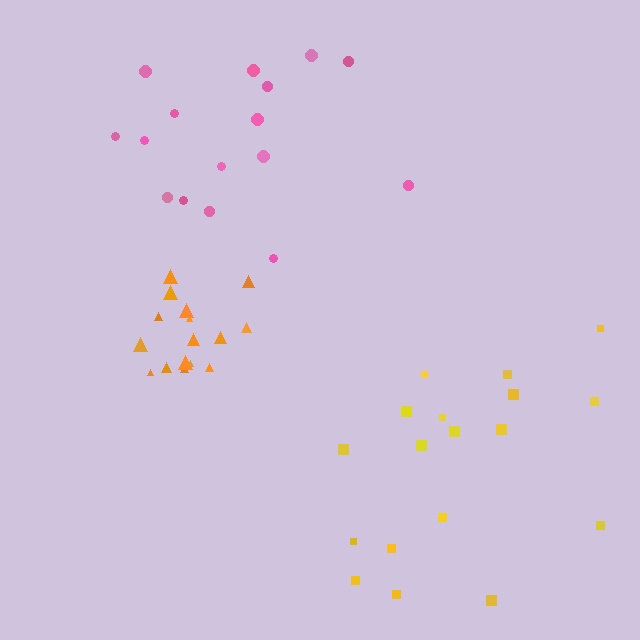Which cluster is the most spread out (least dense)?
Pink.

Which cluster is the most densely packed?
Orange.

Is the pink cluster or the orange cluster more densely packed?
Orange.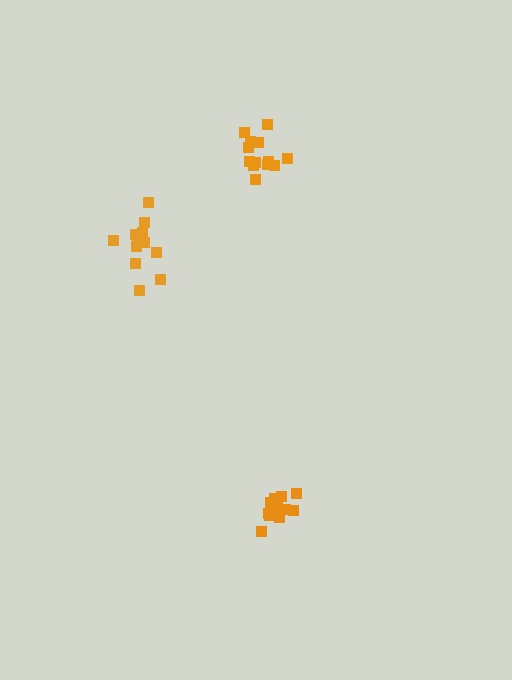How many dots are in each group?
Group 1: 12 dots, Group 2: 11 dots, Group 3: 13 dots (36 total).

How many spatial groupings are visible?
There are 3 spatial groupings.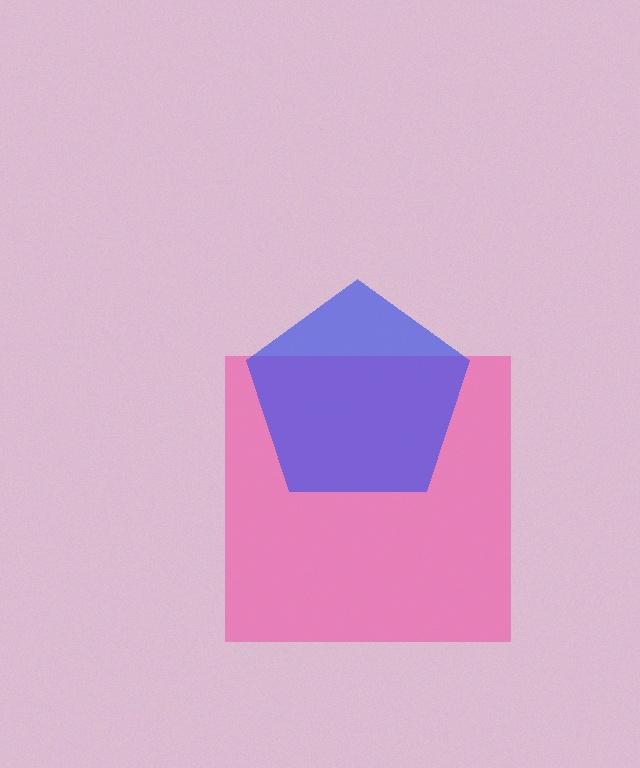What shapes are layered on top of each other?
The layered shapes are: a pink square, a blue pentagon.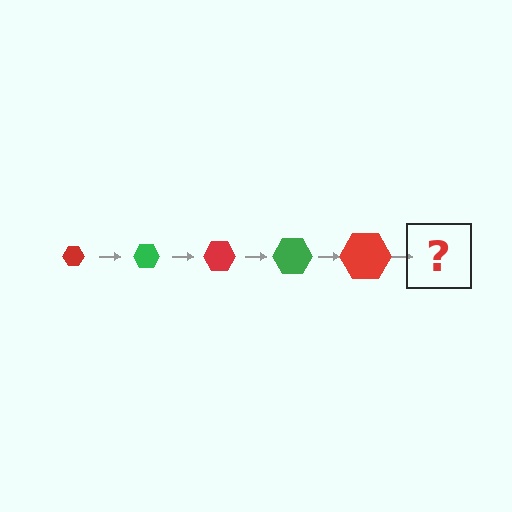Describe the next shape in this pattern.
It should be a green hexagon, larger than the previous one.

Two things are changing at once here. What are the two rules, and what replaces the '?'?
The two rules are that the hexagon grows larger each step and the color cycles through red and green. The '?' should be a green hexagon, larger than the previous one.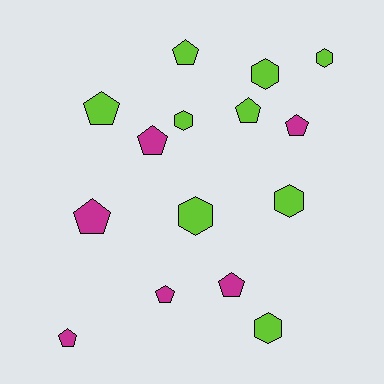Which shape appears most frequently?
Pentagon, with 9 objects.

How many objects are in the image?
There are 15 objects.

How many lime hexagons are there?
There are 6 lime hexagons.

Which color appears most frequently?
Lime, with 9 objects.